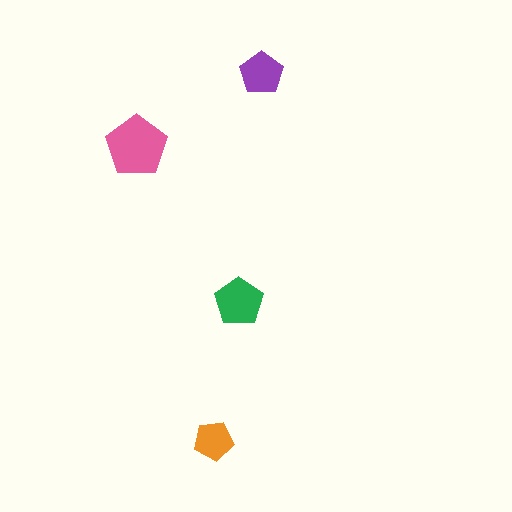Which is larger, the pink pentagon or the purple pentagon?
The pink one.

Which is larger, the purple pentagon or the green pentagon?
The green one.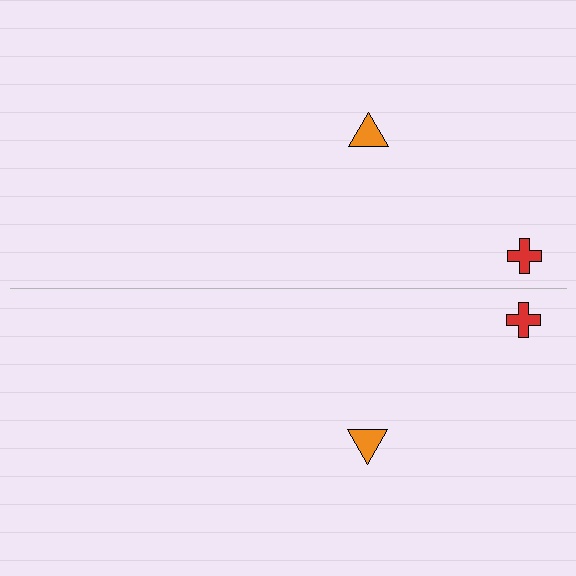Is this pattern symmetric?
Yes, this pattern has bilateral (reflection) symmetry.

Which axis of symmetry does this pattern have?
The pattern has a horizontal axis of symmetry running through the center of the image.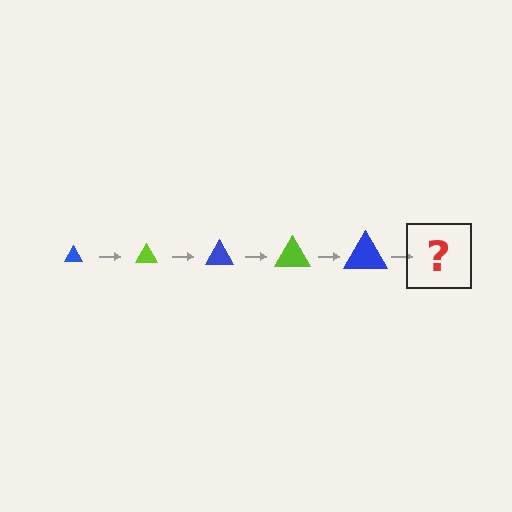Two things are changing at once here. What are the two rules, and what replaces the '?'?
The two rules are that the triangle grows larger each step and the color cycles through blue and lime. The '?' should be a lime triangle, larger than the previous one.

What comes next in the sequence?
The next element should be a lime triangle, larger than the previous one.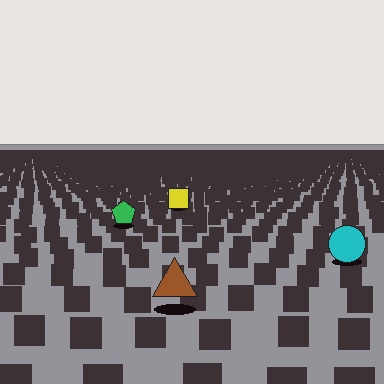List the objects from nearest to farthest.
From nearest to farthest: the brown triangle, the cyan circle, the green pentagon, the yellow square.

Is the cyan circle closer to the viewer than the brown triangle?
No. The brown triangle is closer — you can tell from the texture gradient: the ground texture is coarser near it.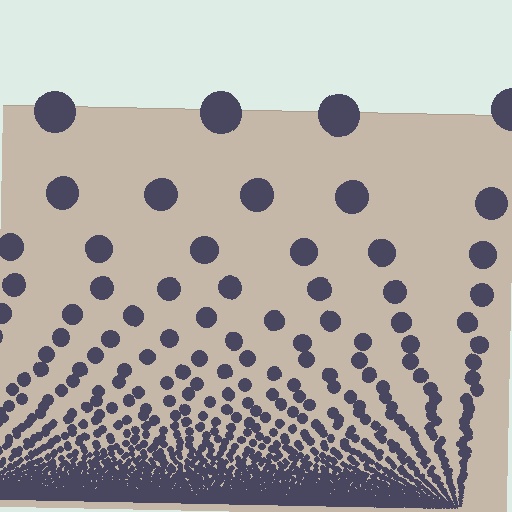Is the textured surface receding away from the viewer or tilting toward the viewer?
The surface appears to tilt toward the viewer. Texture elements get larger and sparser toward the top.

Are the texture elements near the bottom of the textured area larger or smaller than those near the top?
Smaller. The gradient is inverted — elements near the bottom are smaller and denser.